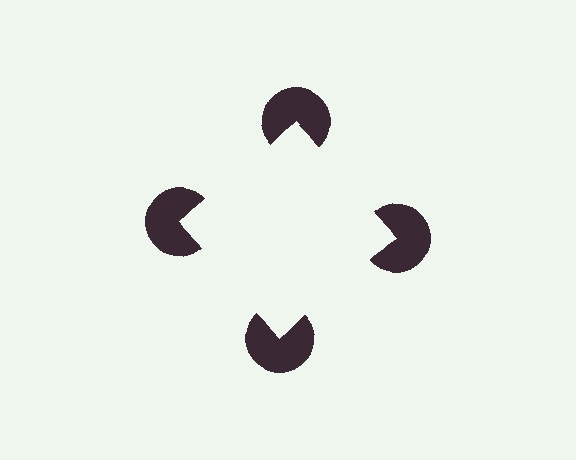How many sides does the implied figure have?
4 sides.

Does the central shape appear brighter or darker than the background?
It typically appears slightly brighter than the background, even though no actual brightness change is drawn.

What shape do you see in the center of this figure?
An illusory square — its edges are inferred from the aligned wedge cuts in the pac-man discs, not physically drawn.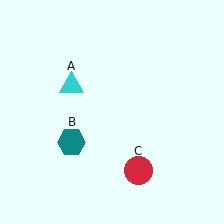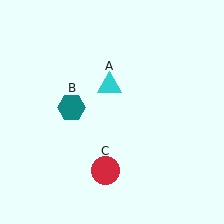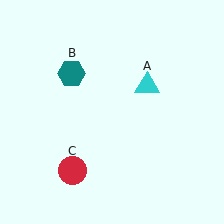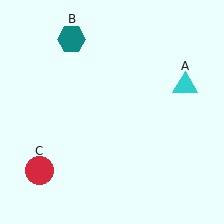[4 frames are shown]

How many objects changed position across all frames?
3 objects changed position: cyan triangle (object A), teal hexagon (object B), red circle (object C).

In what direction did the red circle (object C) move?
The red circle (object C) moved left.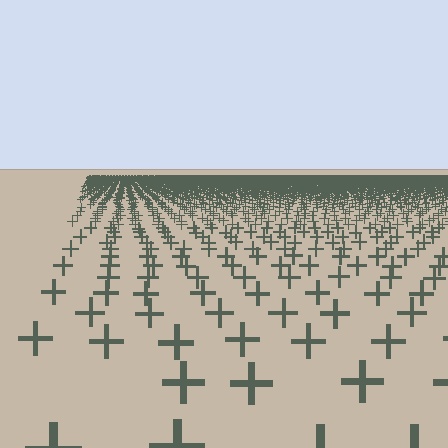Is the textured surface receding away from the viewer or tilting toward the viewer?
The surface is receding away from the viewer. Texture elements get smaller and denser toward the top.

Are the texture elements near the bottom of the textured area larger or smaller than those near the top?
Larger. Near the bottom, elements are closer to the viewer and appear at a bigger on-screen size.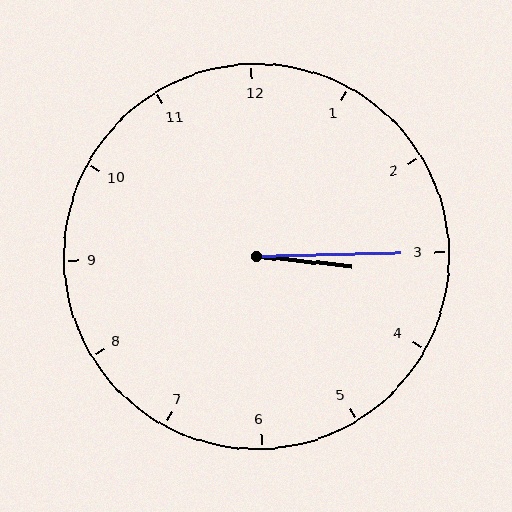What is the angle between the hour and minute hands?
Approximately 8 degrees.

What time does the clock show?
3:15.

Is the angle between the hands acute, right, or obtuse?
It is acute.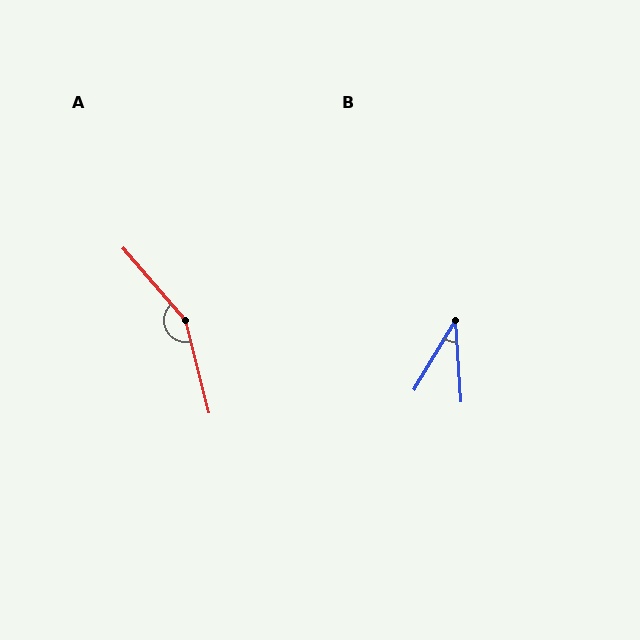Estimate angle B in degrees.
Approximately 35 degrees.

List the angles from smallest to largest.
B (35°), A (154°).